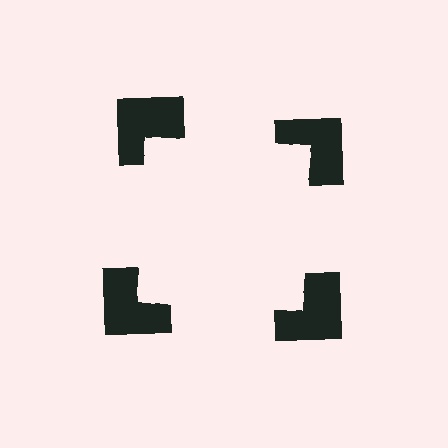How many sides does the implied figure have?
4 sides.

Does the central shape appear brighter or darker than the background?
It typically appears slightly brighter than the background, even though no actual brightness change is drawn.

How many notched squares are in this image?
There are 4 — one at each vertex of the illusory square.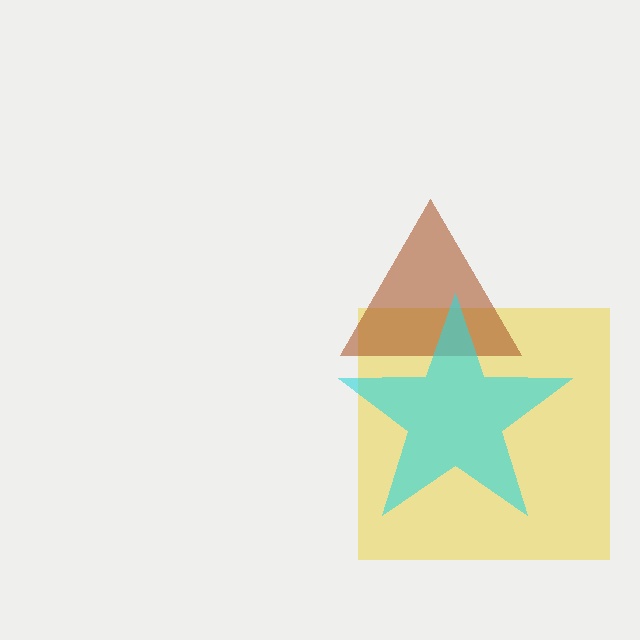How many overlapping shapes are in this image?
There are 3 overlapping shapes in the image.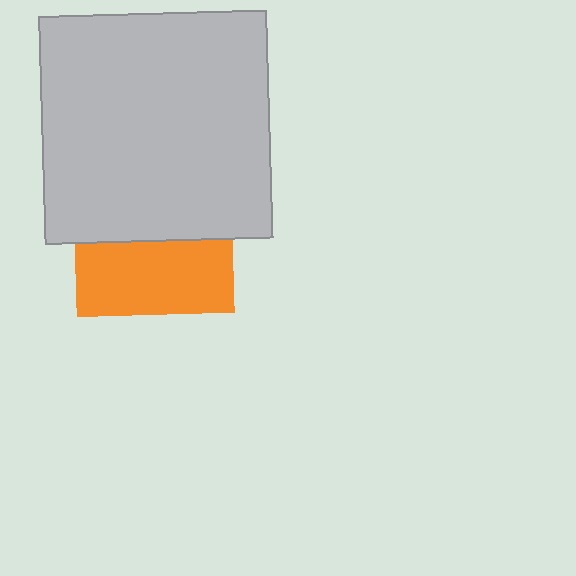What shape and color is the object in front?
The object in front is a light gray square.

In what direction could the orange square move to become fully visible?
The orange square could move down. That would shift it out from behind the light gray square entirely.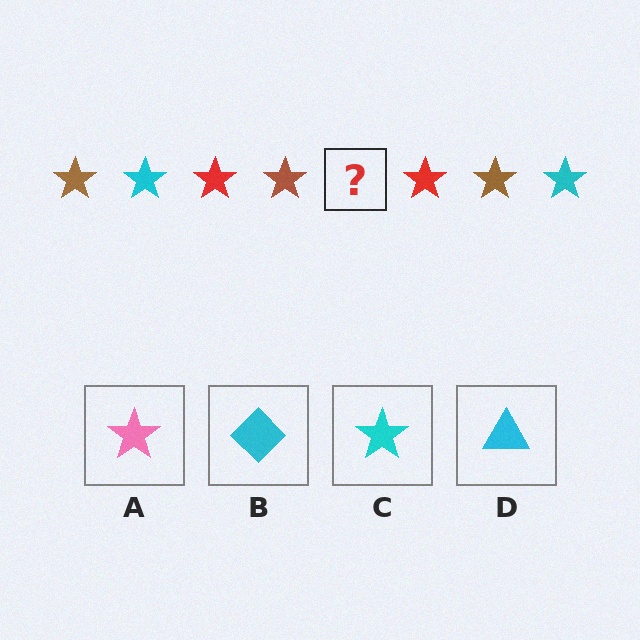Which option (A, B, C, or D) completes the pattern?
C.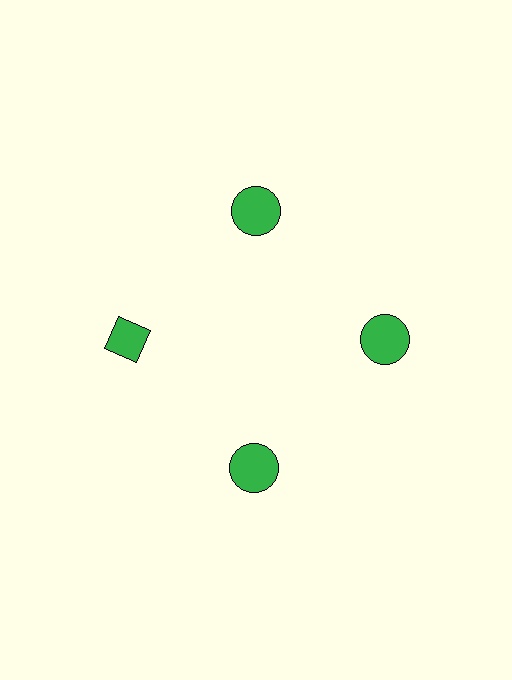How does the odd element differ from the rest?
It has a different shape: diamond instead of circle.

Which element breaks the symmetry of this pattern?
The green diamond at roughly the 9 o'clock position breaks the symmetry. All other shapes are green circles.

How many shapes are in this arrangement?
There are 4 shapes arranged in a ring pattern.